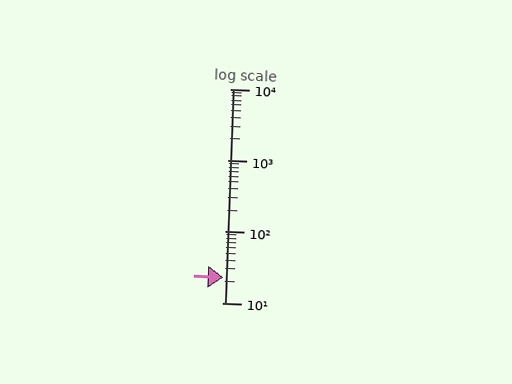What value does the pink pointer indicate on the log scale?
The pointer indicates approximately 23.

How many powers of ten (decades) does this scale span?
The scale spans 3 decades, from 10 to 10000.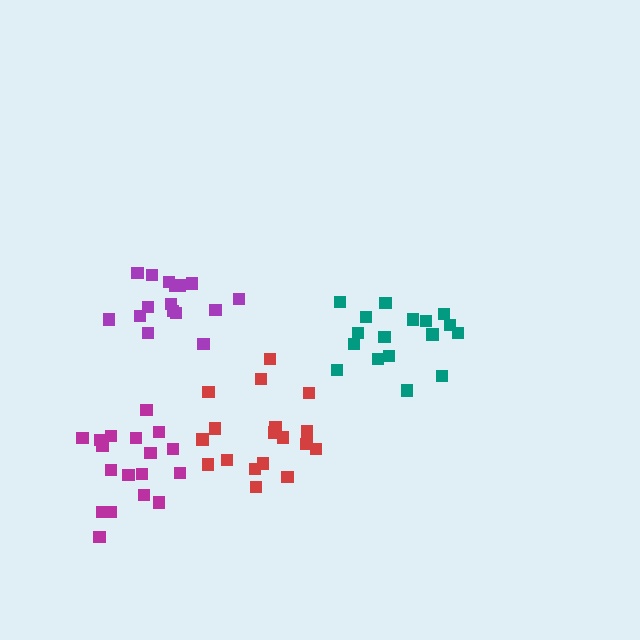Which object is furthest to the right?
The teal cluster is rightmost.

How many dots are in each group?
Group 1: 16 dots, Group 2: 18 dots, Group 3: 17 dots, Group 4: 18 dots (69 total).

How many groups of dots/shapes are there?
There are 4 groups.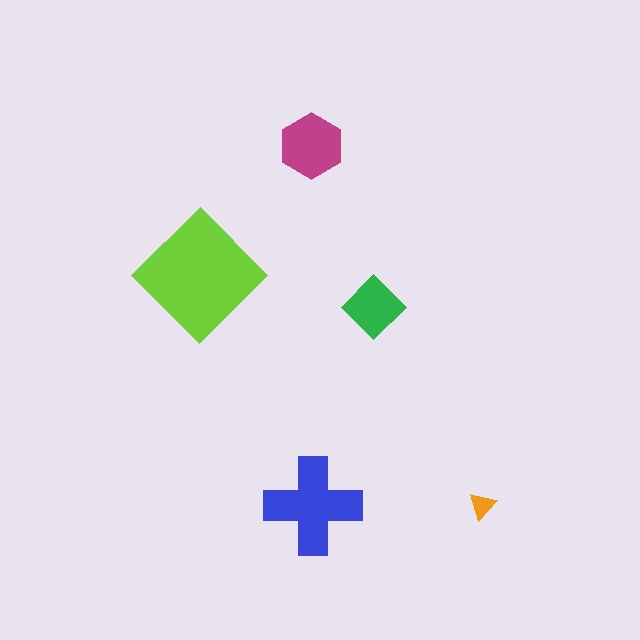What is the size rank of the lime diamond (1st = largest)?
1st.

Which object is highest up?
The magenta hexagon is topmost.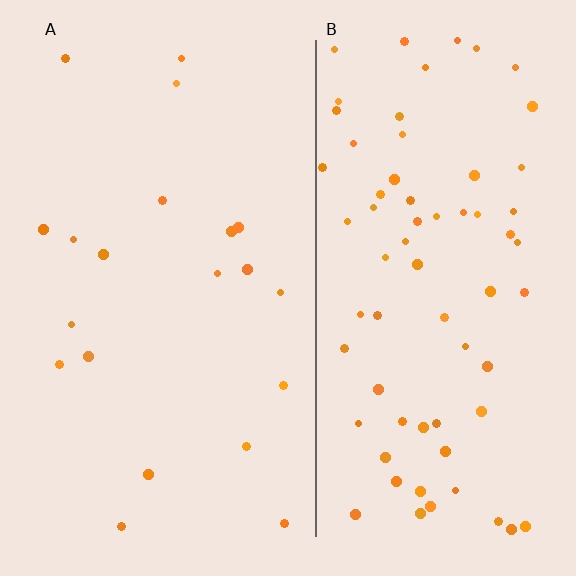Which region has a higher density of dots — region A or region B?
B (the right).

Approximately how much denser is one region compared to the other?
Approximately 3.5× — region B over region A.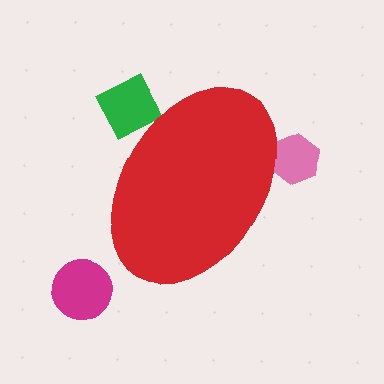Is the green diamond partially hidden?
Yes, the green diamond is partially hidden behind the red ellipse.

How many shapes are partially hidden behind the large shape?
2 shapes are partially hidden.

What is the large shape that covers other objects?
A red ellipse.